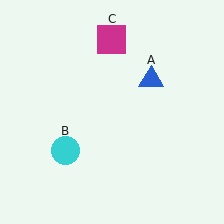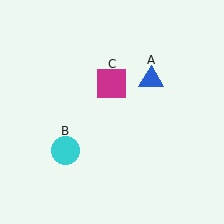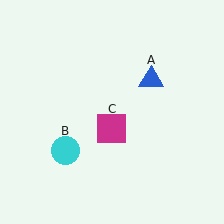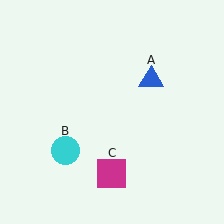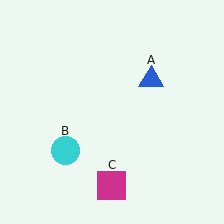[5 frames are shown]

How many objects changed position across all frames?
1 object changed position: magenta square (object C).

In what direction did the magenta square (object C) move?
The magenta square (object C) moved down.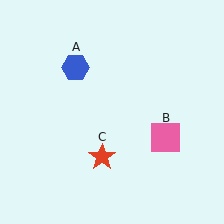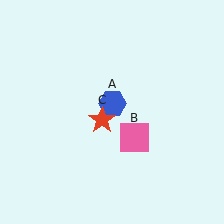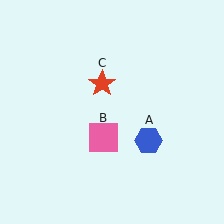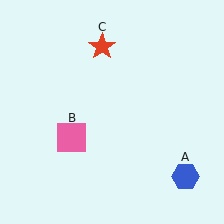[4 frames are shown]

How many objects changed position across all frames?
3 objects changed position: blue hexagon (object A), pink square (object B), red star (object C).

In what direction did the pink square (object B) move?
The pink square (object B) moved left.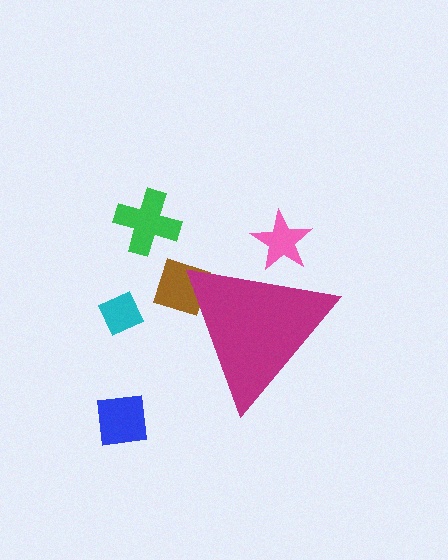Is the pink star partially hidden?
Yes, the pink star is partially hidden behind the magenta triangle.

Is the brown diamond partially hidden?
Yes, the brown diamond is partially hidden behind the magenta triangle.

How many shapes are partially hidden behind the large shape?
2 shapes are partially hidden.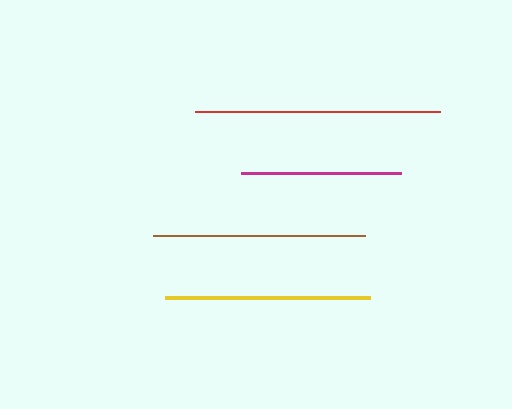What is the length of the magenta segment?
The magenta segment is approximately 161 pixels long.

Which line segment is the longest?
The red line is the longest at approximately 246 pixels.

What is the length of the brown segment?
The brown segment is approximately 213 pixels long.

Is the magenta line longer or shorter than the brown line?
The brown line is longer than the magenta line.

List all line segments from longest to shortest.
From longest to shortest: red, brown, yellow, magenta.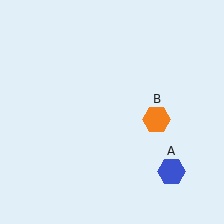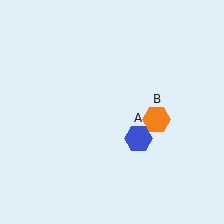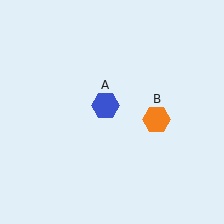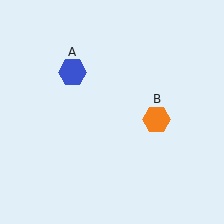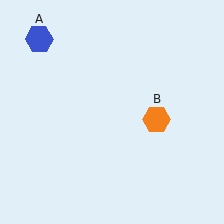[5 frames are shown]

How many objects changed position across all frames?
1 object changed position: blue hexagon (object A).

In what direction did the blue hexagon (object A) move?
The blue hexagon (object A) moved up and to the left.